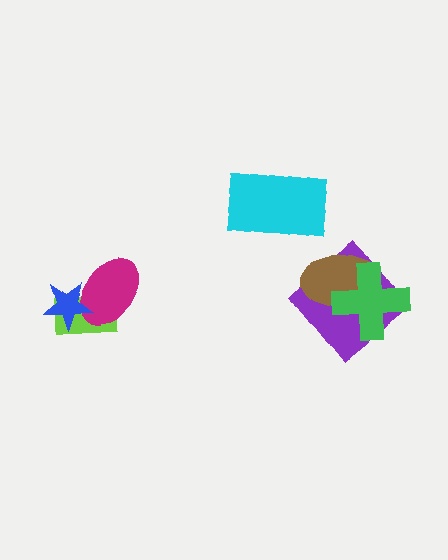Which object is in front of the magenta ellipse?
The blue star is in front of the magenta ellipse.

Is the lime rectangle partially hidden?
Yes, it is partially covered by another shape.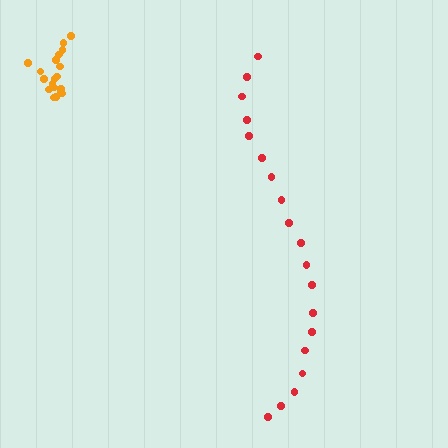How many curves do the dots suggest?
There are 2 distinct paths.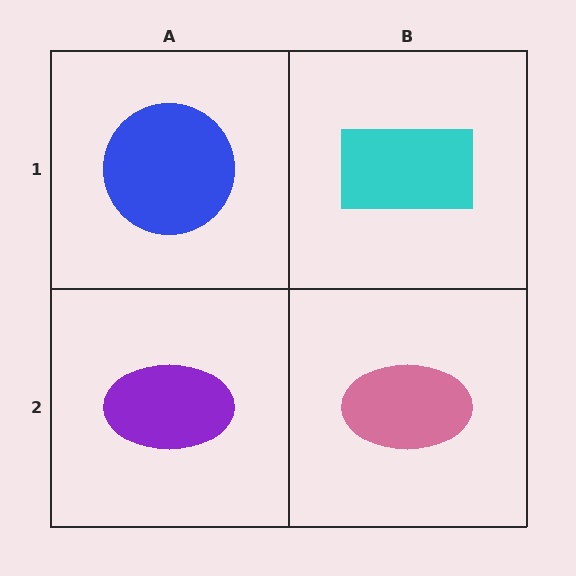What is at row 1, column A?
A blue circle.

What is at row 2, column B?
A pink ellipse.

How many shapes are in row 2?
2 shapes.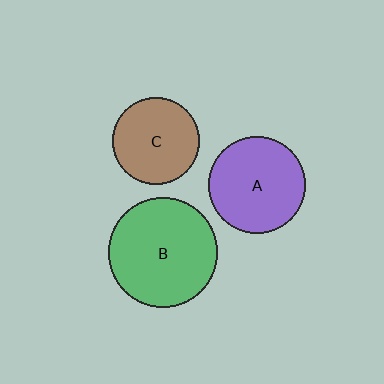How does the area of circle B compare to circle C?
Approximately 1.6 times.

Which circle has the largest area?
Circle B (green).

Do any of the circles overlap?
No, none of the circles overlap.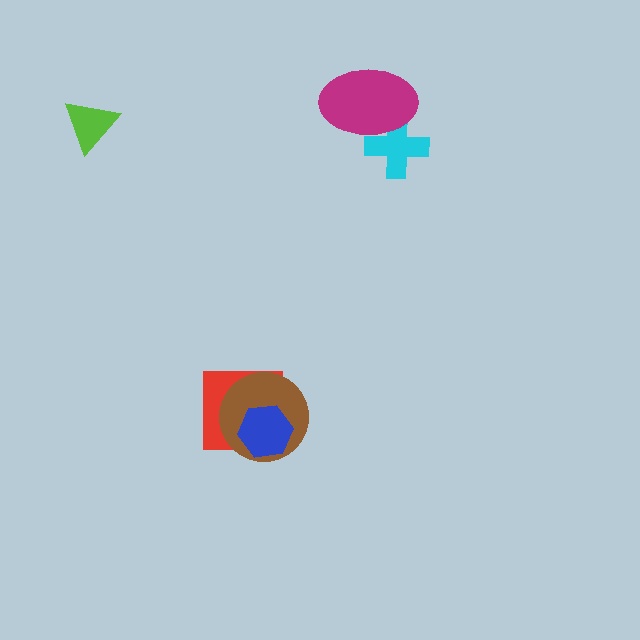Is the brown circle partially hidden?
Yes, it is partially covered by another shape.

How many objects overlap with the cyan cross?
1 object overlaps with the cyan cross.